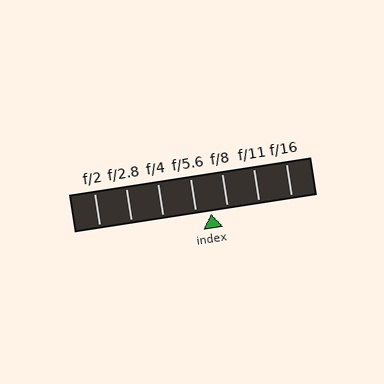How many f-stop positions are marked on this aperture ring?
There are 7 f-stop positions marked.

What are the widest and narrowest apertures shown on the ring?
The widest aperture shown is f/2 and the narrowest is f/16.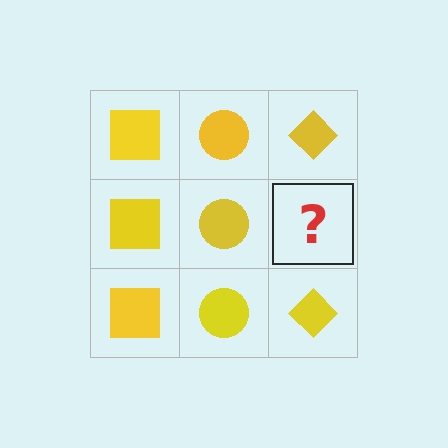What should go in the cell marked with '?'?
The missing cell should contain a yellow diamond.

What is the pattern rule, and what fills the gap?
The rule is that each column has a consistent shape. The gap should be filled with a yellow diamond.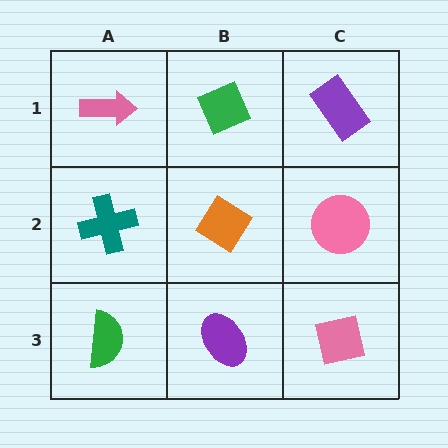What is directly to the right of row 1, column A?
A green diamond.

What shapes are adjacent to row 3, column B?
An orange diamond (row 2, column B), a green semicircle (row 3, column A), a pink square (row 3, column C).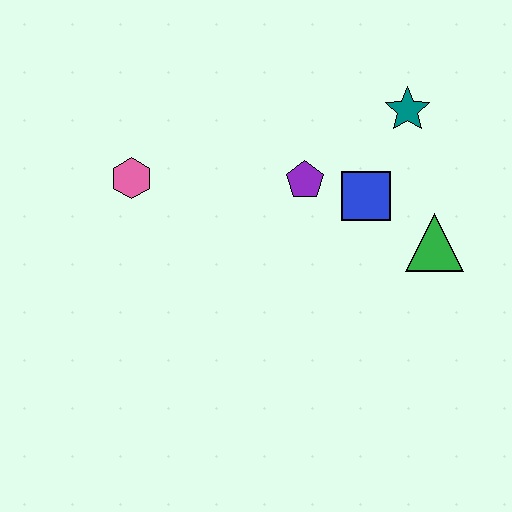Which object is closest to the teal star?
The blue square is closest to the teal star.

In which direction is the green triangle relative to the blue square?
The green triangle is to the right of the blue square.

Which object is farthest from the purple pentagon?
The pink hexagon is farthest from the purple pentagon.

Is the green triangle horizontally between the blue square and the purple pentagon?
No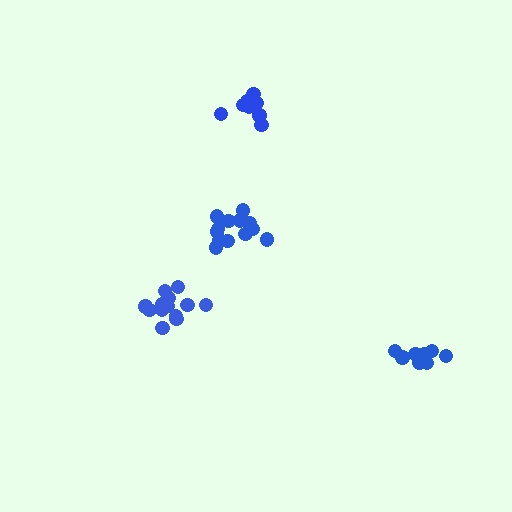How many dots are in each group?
Group 1: 14 dots, Group 2: 13 dots, Group 3: 9 dots, Group 4: 9 dots (45 total).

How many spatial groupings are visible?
There are 4 spatial groupings.